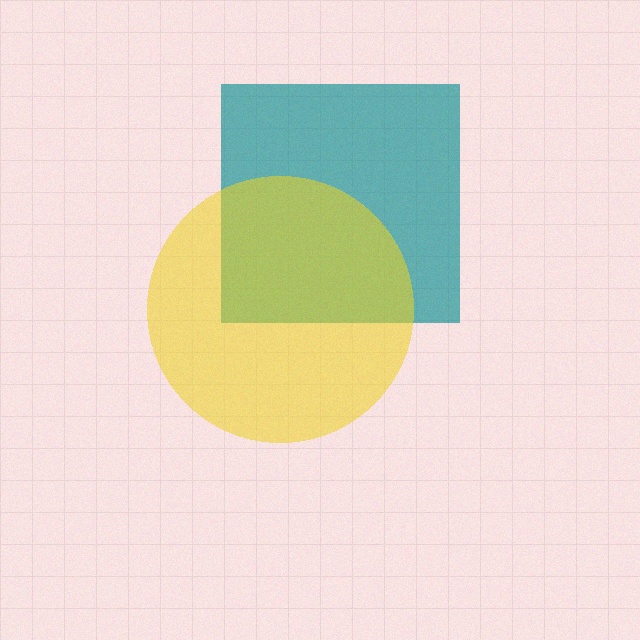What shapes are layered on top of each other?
The layered shapes are: a teal square, a yellow circle.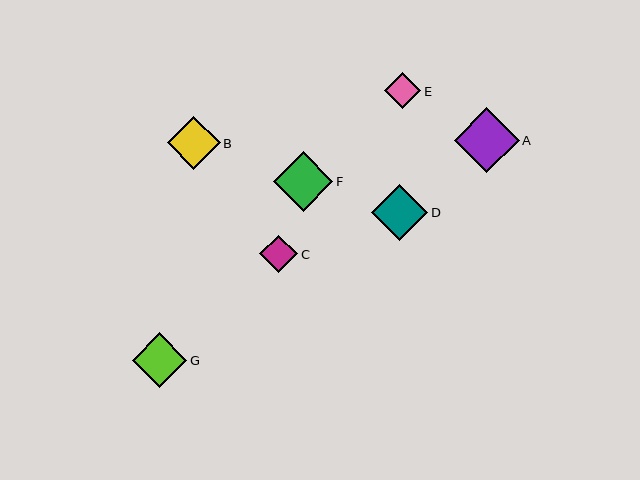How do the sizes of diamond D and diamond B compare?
Diamond D and diamond B are approximately the same size.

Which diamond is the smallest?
Diamond E is the smallest with a size of approximately 36 pixels.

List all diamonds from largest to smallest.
From largest to smallest: A, F, D, G, B, C, E.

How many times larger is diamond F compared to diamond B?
Diamond F is approximately 1.1 times the size of diamond B.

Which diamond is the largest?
Diamond A is the largest with a size of approximately 65 pixels.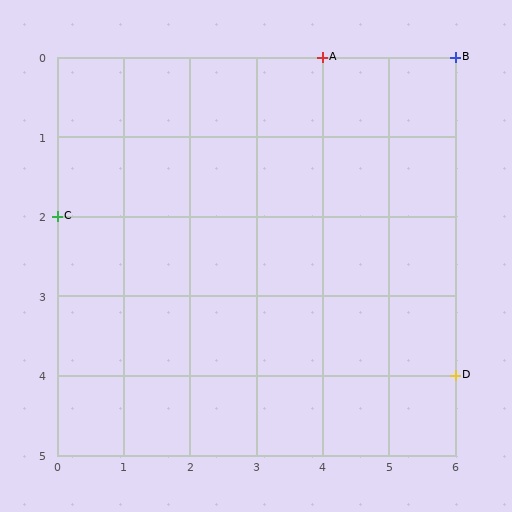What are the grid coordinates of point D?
Point D is at grid coordinates (6, 4).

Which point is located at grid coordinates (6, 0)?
Point B is at (6, 0).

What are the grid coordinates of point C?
Point C is at grid coordinates (0, 2).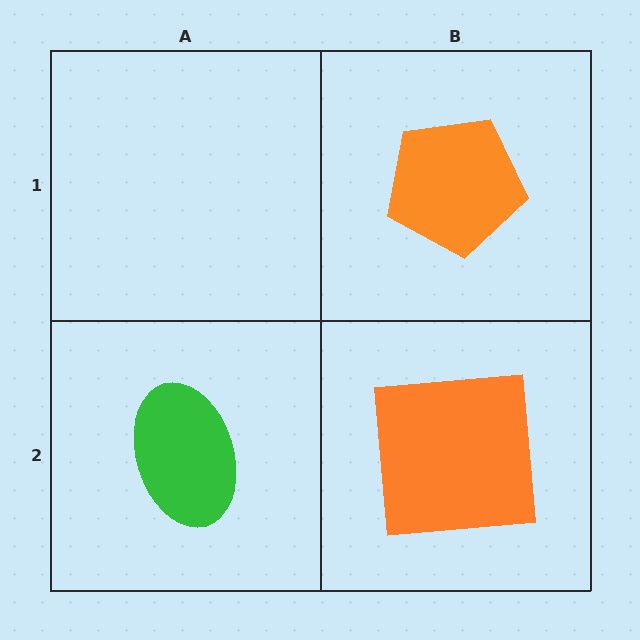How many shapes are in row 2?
2 shapes.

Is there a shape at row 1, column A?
No, that cell is empty.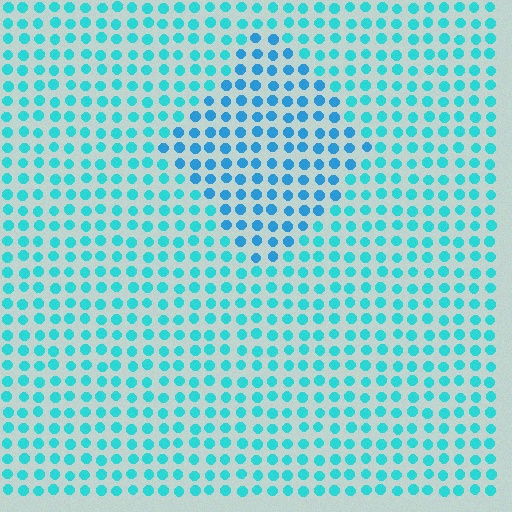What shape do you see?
I see a diamond.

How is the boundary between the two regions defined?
The boundary is defined purely by a slight shift in hue (about 22 degrees). Spacing, size, and orientation are identical on both sides.